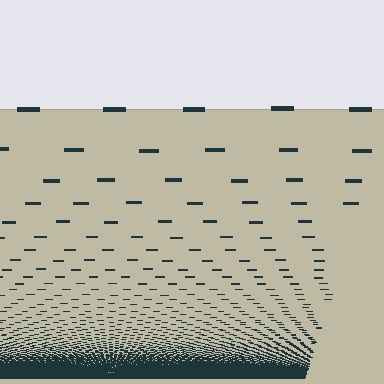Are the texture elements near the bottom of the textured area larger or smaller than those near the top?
Smaller. The gradient is inverted — elements near the bottom are smaller and denser.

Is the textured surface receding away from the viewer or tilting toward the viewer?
The surface appears to tilt toward the viewer. Texture elements get larger and sparser toward the top.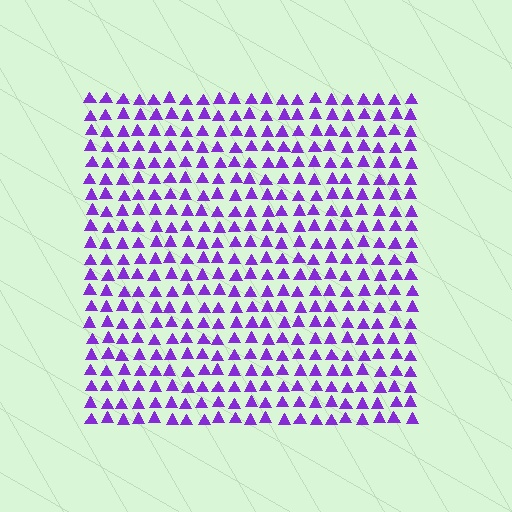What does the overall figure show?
The overall figure shows a square.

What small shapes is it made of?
It is made of small triangles.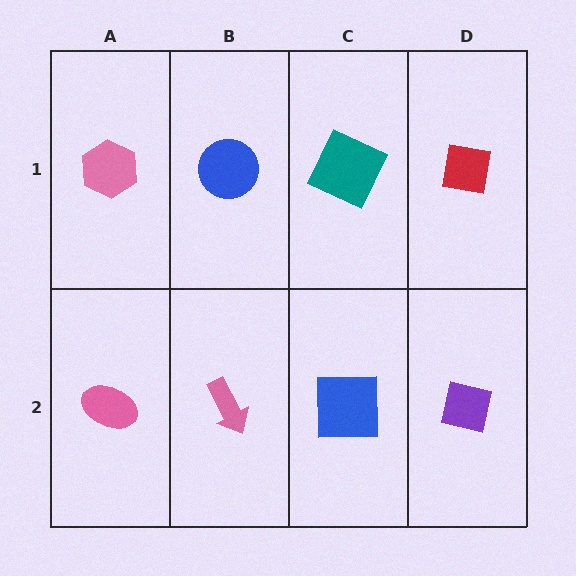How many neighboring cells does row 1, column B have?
3.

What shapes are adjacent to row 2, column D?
A red square (row 1, column D), a blue square (row 2, column C).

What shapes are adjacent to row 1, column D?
A purple square (row 2, column D), a teal square (row 1, column C).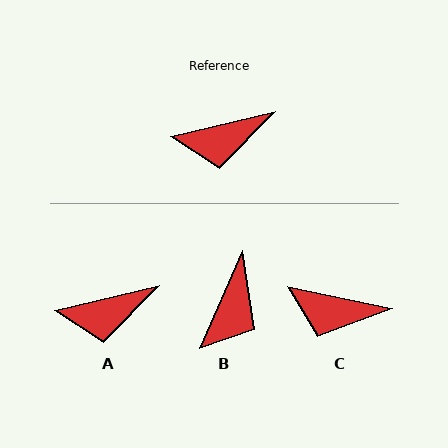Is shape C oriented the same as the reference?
No, it is off by about 26 degrees.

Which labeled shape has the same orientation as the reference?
A.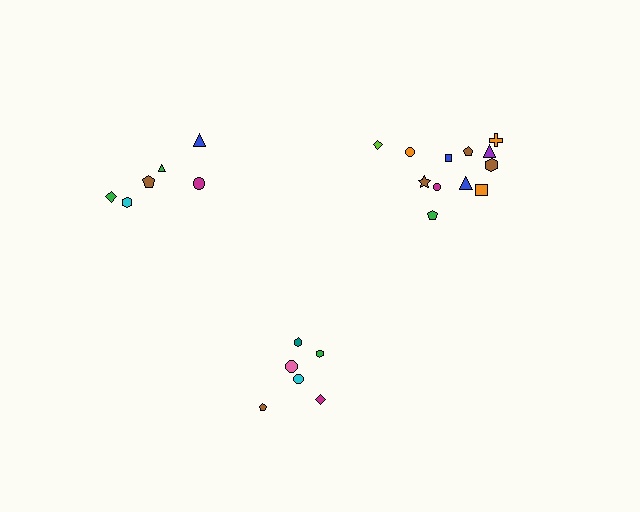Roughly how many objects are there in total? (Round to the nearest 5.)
Roughly 25 objects in total.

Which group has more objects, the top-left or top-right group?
The top-right group.